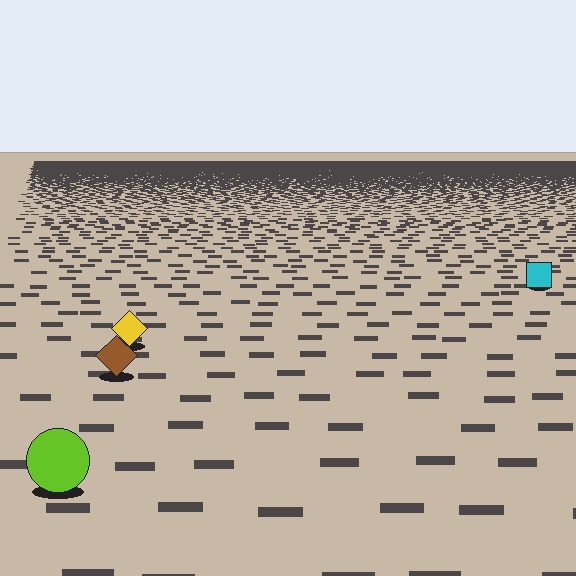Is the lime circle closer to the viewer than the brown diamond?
Yes. The lime circle is closer — you can tell from the texture gradient: the ground texture is coarser near it.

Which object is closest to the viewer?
The lime circle is closest. The texture marks near it are larger and more spread out.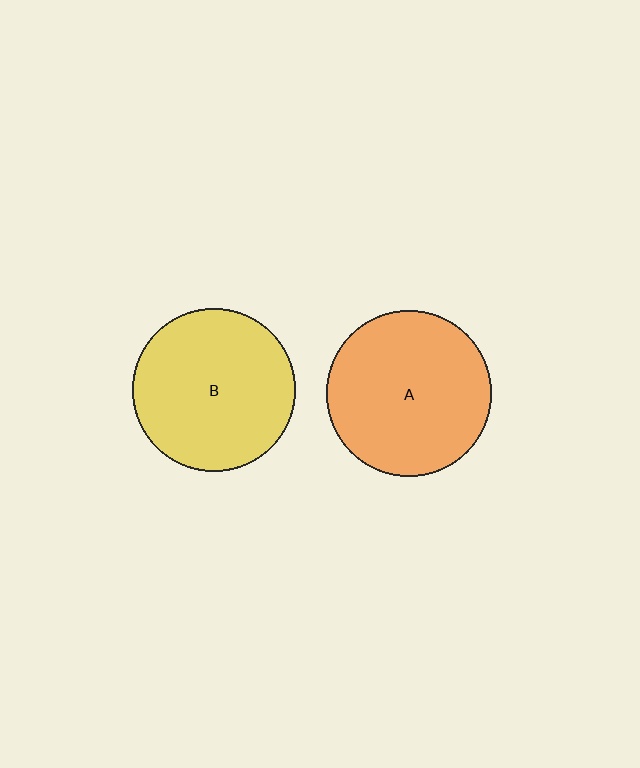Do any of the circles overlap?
No, none of the circles overlap.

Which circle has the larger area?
Circle A (orange).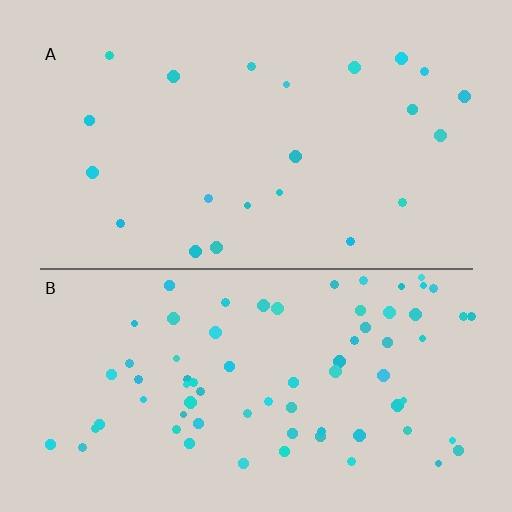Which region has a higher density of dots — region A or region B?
B (the bottom).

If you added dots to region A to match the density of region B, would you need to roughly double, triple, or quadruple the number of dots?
Approximately triple.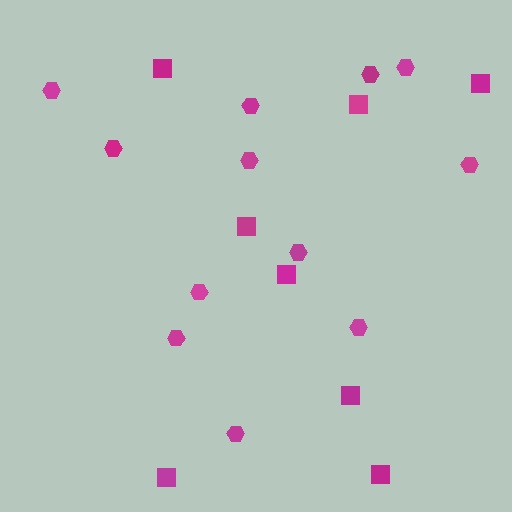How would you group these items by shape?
There are 2 groups: one group of hexagons (12) and one group of squares (8).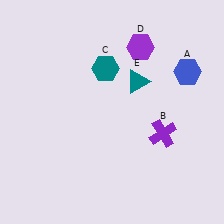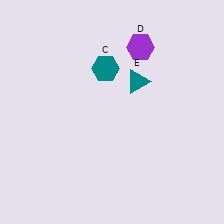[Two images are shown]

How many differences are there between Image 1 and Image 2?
There are 2 differences between the two images.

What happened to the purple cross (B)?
The purple cross (B) was removed in Image 2. It was in the bottom-right area of Image 1.